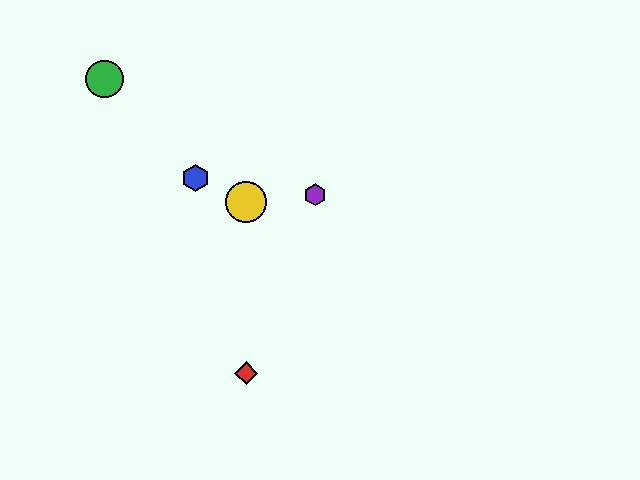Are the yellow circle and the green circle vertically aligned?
No, the yellow circle is at x≈246 and the green circle is at x≈104.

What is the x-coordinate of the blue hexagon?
The blue hexagon is at x≈195.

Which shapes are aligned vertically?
The red diamond, the yellow circle are aligned vertically.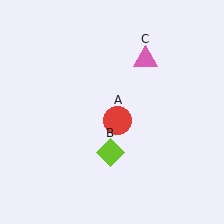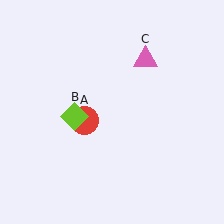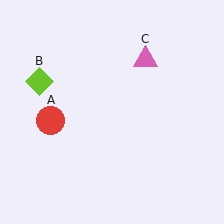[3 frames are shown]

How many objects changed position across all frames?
2 objects changed position: red circle (object A), lime diamond (object B).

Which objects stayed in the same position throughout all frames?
Pink triangle (object C) remained stationary.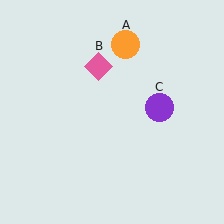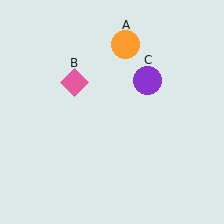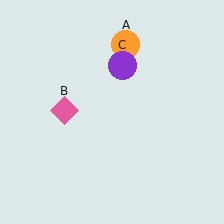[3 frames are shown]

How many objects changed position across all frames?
2 objects changed position: pink diamond (object B), purple circle (object C).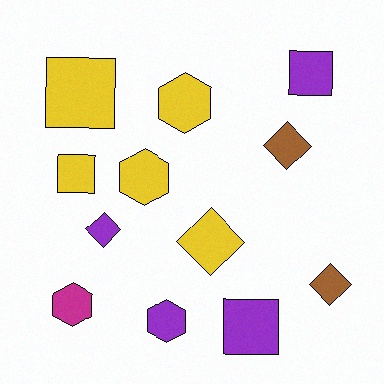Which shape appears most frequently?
Hexagon, with 4 objects.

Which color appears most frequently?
Yellow, with 5 objects.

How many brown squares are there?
There are no brown squares.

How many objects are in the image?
There are 12 objects.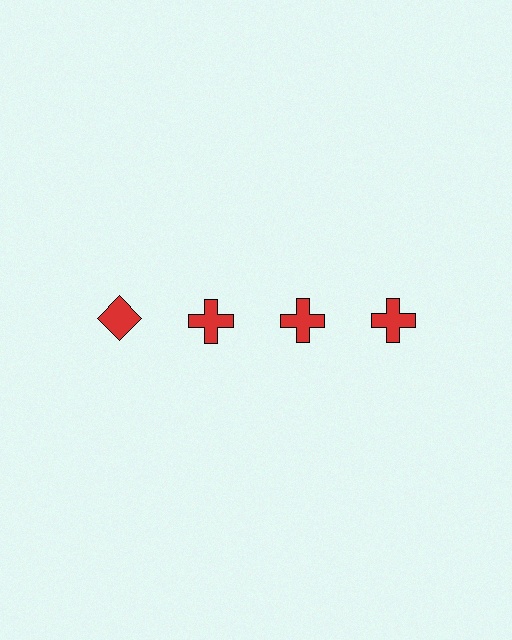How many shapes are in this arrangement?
There are 4 shapes arranged in a grid pattern.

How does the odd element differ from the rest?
It has a different shape: diamond instead of cross.